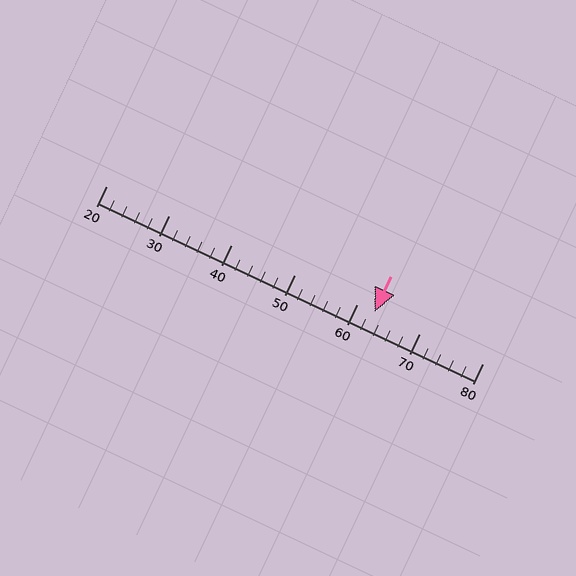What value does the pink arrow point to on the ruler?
The pink arrow points to approximately 63.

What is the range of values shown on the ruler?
The ruler shows values from 20 to 80.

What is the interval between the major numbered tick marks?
The major tick marks are spaced 10 units apart.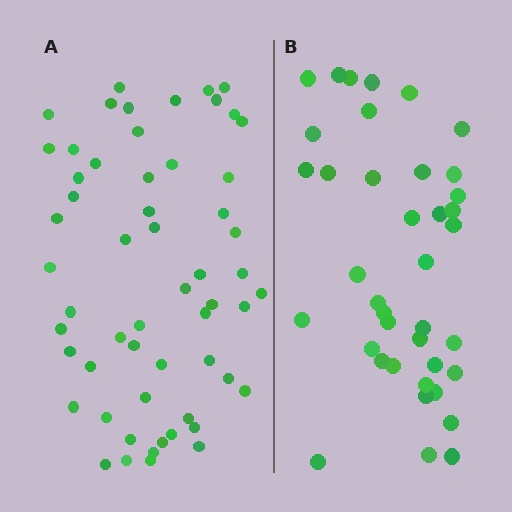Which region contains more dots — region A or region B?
Region A (the left region) has more dots.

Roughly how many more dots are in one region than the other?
Region A has approximately 20 more dots than region B.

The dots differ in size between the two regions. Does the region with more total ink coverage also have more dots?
No. Region B has more total ink coverage because its dots are larger, but region A actually contains more individual dots. Total area can be misleading — the number of items is what matters here.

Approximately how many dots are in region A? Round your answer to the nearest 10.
About 60 dots. (The exact count is 57, which rounds to 60.)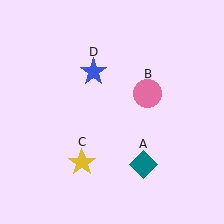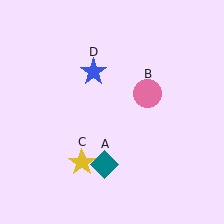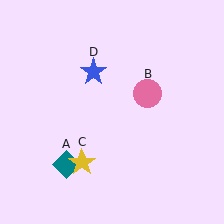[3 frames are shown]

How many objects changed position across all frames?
1 object changed position: teal diamond (object A).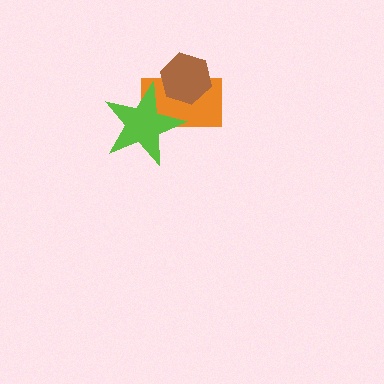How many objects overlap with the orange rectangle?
2 objects overlap with the orange rectangle.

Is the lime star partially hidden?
Yes, it is partially covered by another shape.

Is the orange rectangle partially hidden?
Yes, it is partially covered by another shape.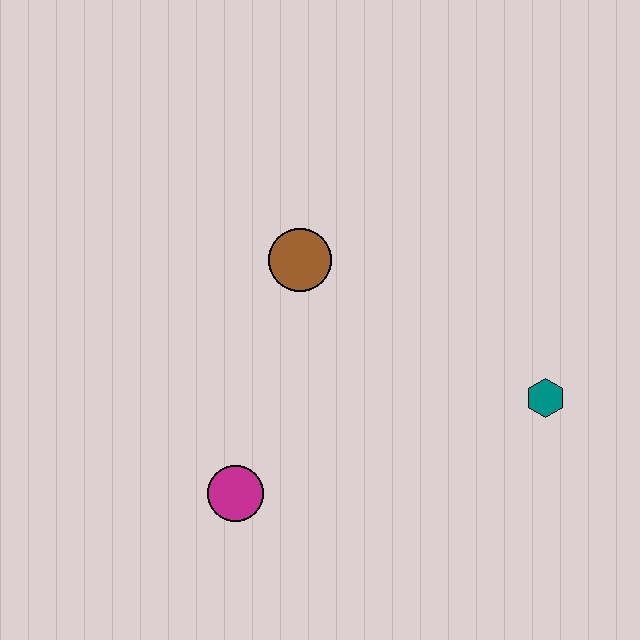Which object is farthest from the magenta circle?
The teal hexagon is farthest from the magenta circle.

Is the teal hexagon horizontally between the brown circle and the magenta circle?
No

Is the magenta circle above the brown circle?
No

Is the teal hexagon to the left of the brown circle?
No